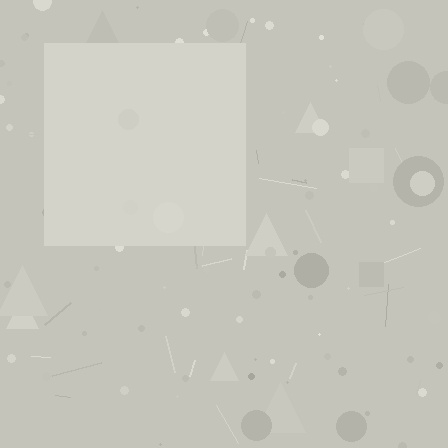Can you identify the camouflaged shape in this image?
The camouflaged shape is a square.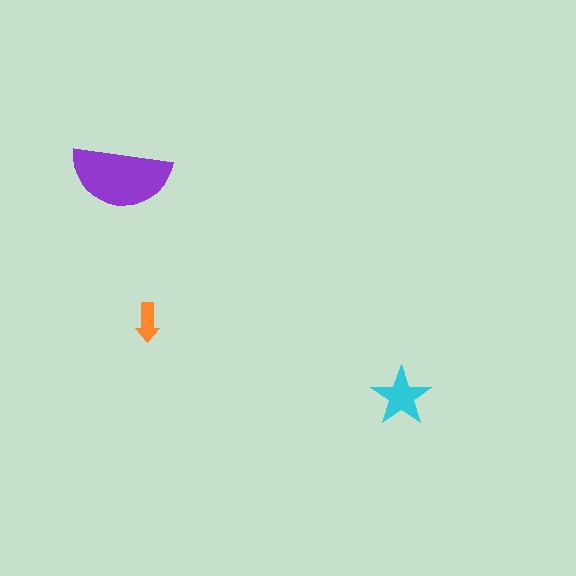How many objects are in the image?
There are 3 objects in the image.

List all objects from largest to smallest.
The purple semicircle, the cyan star, the orange arrow.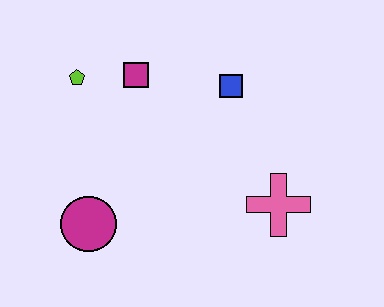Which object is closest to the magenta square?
The lime pentagon is closest to the magenta square.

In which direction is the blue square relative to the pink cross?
The blue square is above the pink cross.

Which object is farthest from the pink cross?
The lime pentagon is farthest from the pink cross.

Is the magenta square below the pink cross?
No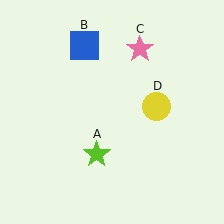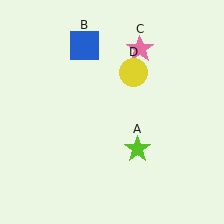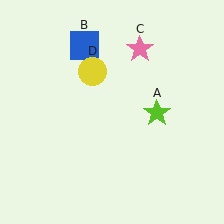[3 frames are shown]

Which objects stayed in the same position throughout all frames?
Blue square (object B) and pink star (object C) remained stationary.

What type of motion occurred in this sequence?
The lime star (object A), yellow circle (object D) rotated counterclockwise around the center of the scene.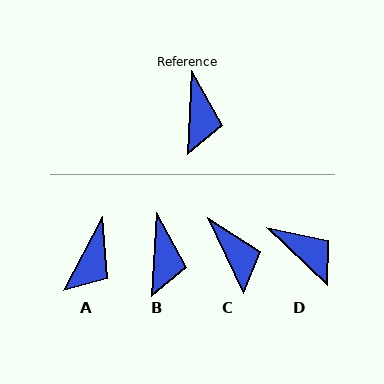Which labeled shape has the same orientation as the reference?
B.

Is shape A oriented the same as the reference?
No, it is off by about 24 degrees.